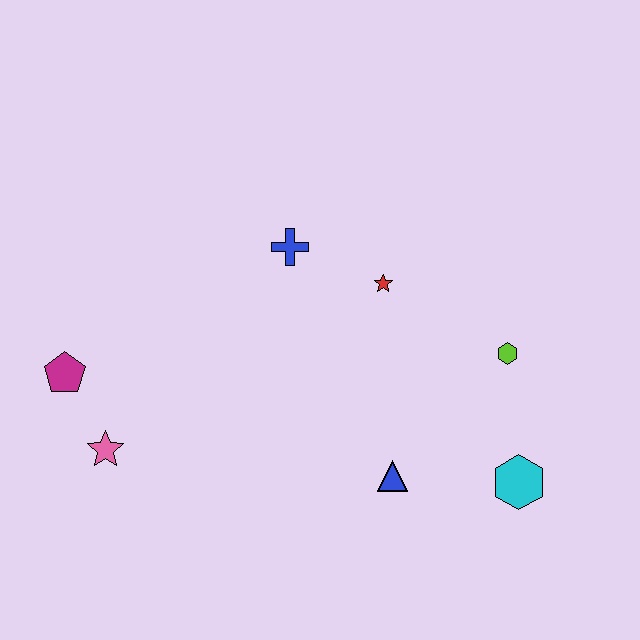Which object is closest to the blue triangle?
The cyan hexagon is closest to the blue triangle.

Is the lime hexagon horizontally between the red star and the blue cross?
No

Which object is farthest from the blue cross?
The cyan hexagon is farthest from the blue cross.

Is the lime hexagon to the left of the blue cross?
No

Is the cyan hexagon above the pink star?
No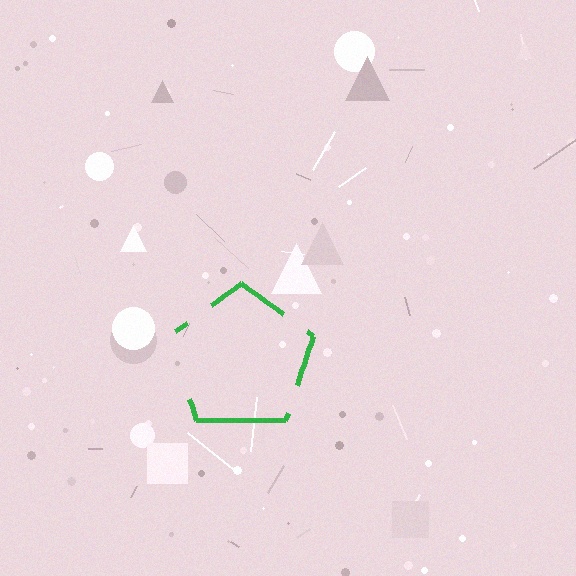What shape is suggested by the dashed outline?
The dashed outline suggests a pentagon.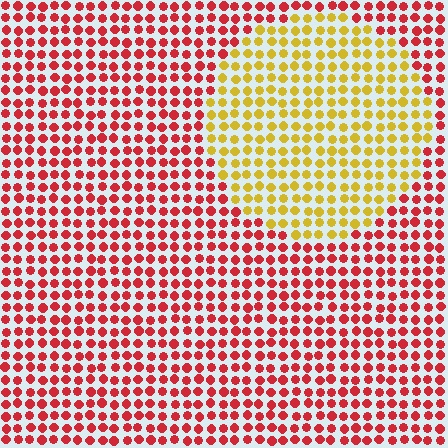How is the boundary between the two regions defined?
The boundary is defined purely by a slight shift in hue (about 57 degrees). Spacing, size, and orientation are identical on both sides.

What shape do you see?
I see a circle.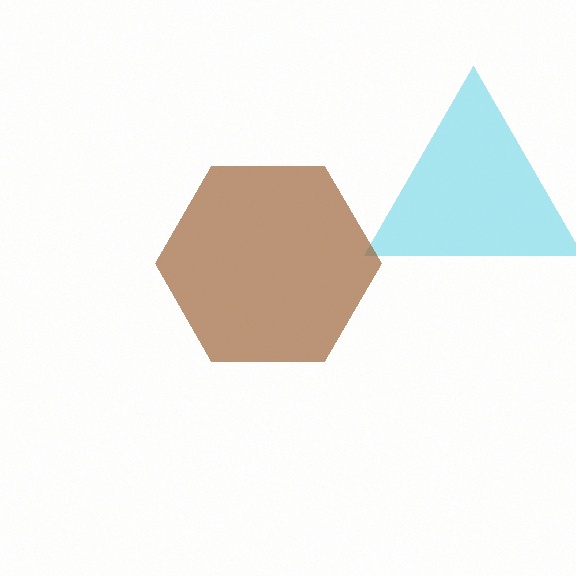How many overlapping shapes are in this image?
There are 2 overlapping shapes in the image.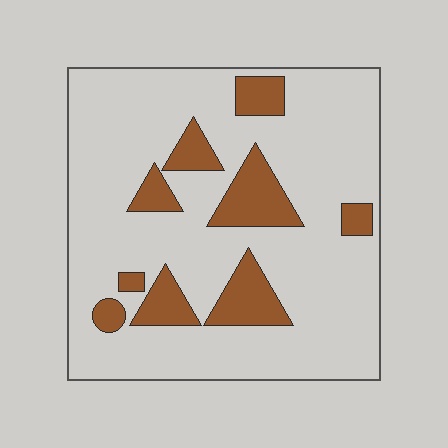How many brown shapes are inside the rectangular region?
9.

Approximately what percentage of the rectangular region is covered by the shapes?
Approximately 20%.